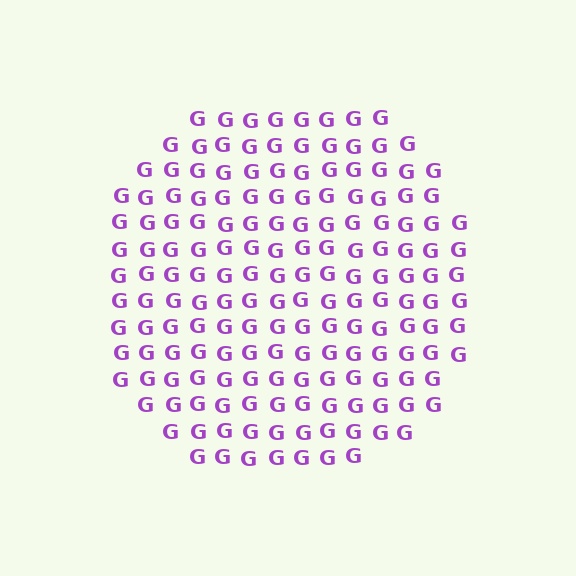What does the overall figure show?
The overall figure shows a circle.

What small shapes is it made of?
It is made of small letter G's.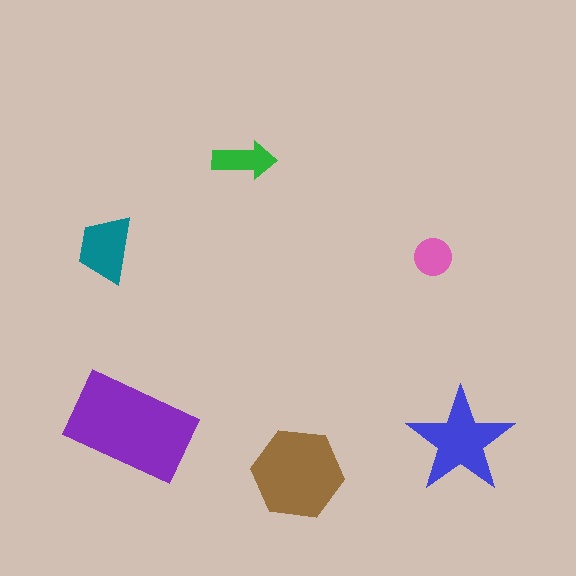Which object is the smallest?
The pink circle.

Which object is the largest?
The purple rectangle.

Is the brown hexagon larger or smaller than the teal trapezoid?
Larger.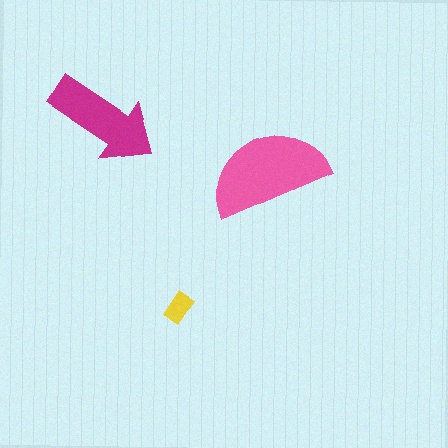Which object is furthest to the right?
The pink semicircle is rightmost.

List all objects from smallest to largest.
The yellow rectangle, the magenta arrow, the pink semicircle.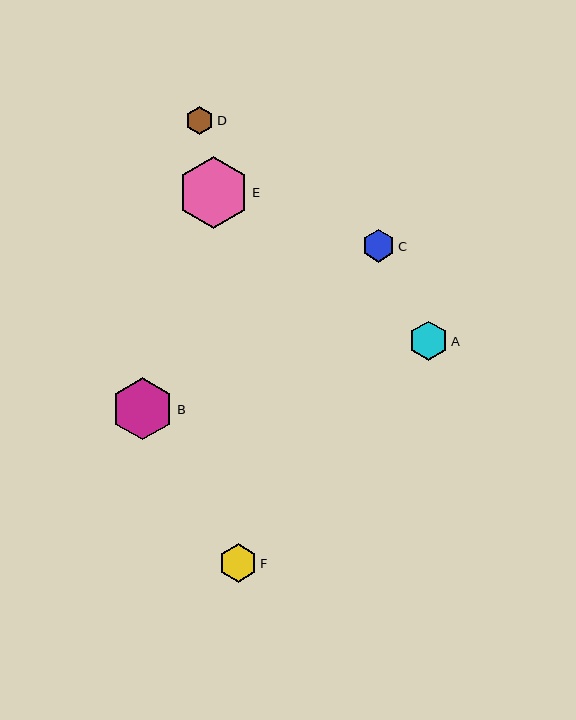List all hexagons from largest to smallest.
From largest to smallest: E, B, A, F, C, D.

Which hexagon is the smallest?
Hexagon D is the smallest with a size of approximately 28 pixels.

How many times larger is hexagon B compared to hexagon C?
Hexagon B is approximately 1.9 times the size of hexagon C.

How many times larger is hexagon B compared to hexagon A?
Hexagon B is approximately 1.6 times the size of hexagon A.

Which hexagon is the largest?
Hexagon E is the largest with a size of approximately 72 pixels.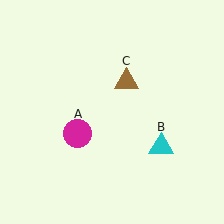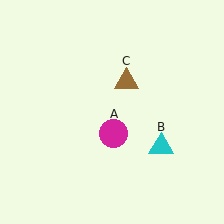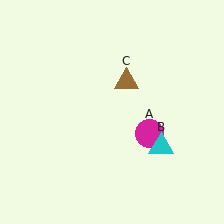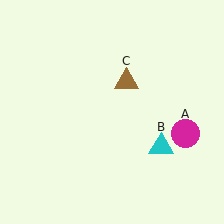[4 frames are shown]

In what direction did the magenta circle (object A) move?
The magenta circle (object A) moved right.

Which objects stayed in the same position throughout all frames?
Cyan triangle (object B) and brown triangle (object C) remained stationary.